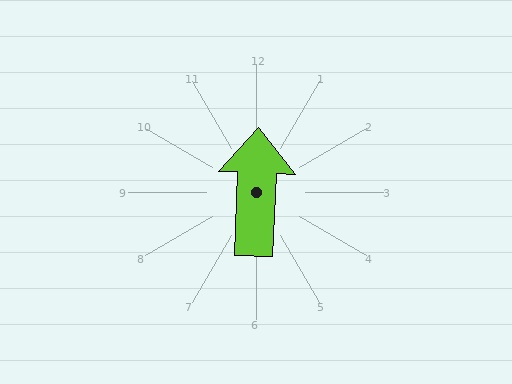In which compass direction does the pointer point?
North.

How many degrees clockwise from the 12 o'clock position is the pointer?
Approximately 2 degrees.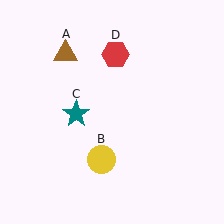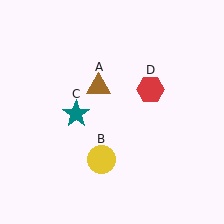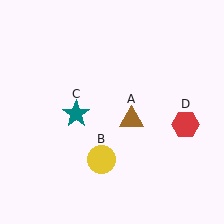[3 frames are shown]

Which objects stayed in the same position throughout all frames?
Yellow circle (object B) and teal star (object C) remained stationary.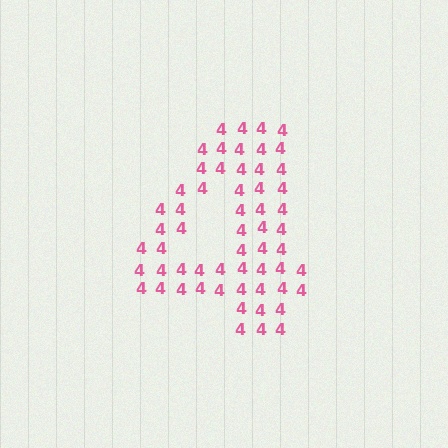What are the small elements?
The small elements are digit 4's.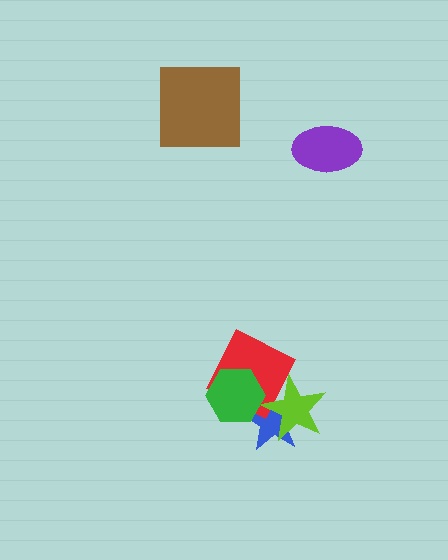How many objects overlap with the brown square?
0 objects overlap with the brown square.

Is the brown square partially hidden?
No, no other shape covers it.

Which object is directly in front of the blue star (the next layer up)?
The red square is directly in front of the blue star.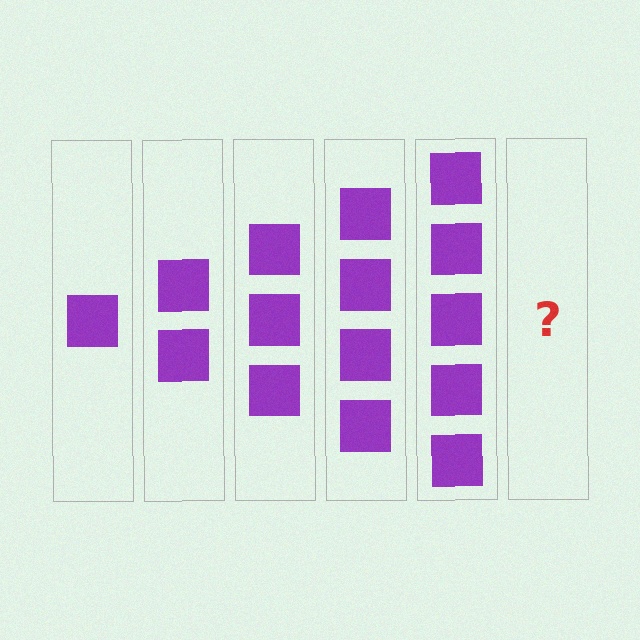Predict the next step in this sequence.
The next step is 6 squares.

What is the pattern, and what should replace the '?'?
The pattern is that each step adds one more square. The '?' should be 6 squares.